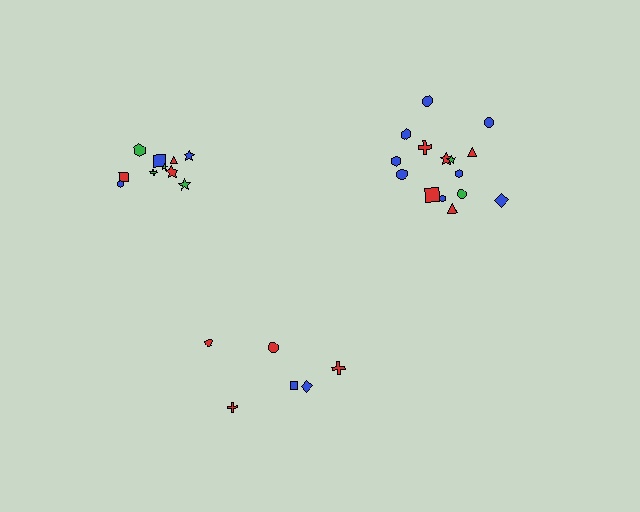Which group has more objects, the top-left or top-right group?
The top-right group.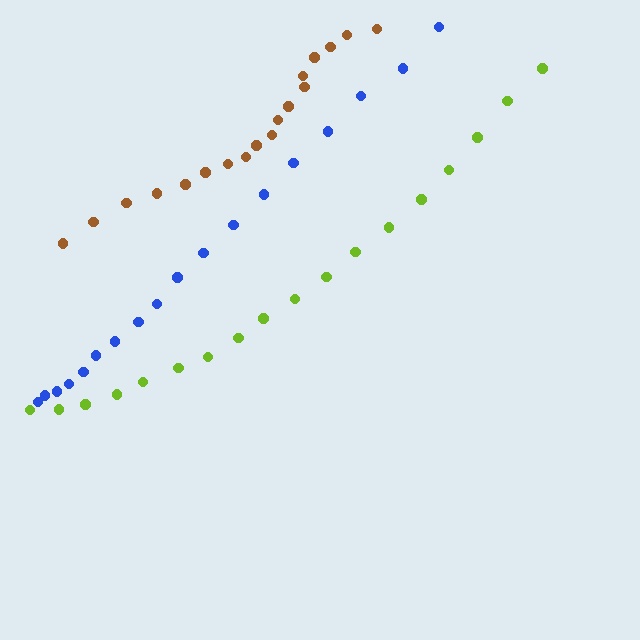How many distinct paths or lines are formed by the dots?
There are 3 distinct paths.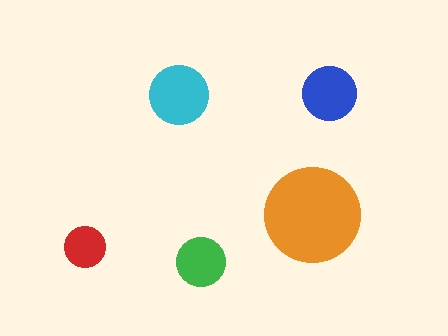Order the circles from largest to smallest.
the orange one, the cyan one, the blue one, the green one, the red one.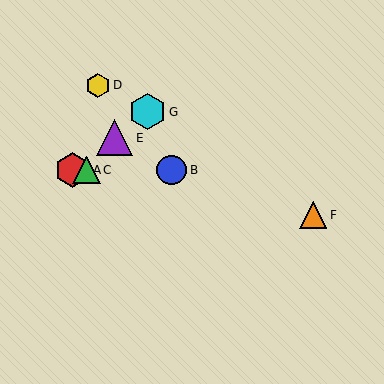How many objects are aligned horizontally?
3 objects (A, B, C) are aligned horizontally.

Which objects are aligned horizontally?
Objects A, B, C are aligned horizontally.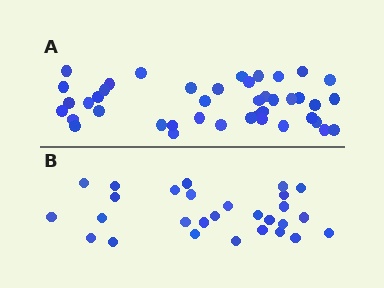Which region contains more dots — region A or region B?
Region A (the top region) has more dots.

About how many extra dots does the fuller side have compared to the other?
Region A has approximately 15 more dots than region B.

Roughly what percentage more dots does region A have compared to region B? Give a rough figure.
About 50% more.